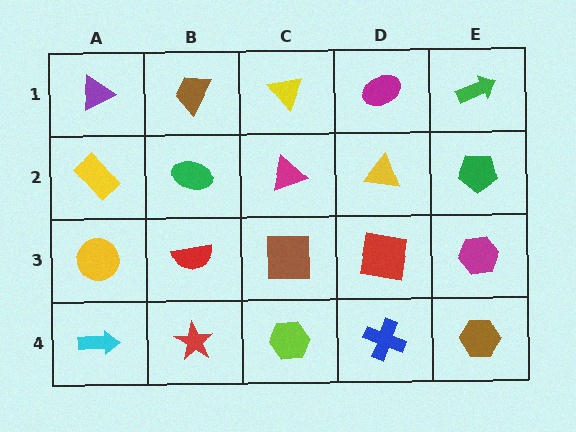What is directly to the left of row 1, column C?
A brown trapezoid.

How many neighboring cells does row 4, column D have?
3.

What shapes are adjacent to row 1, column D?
A yellow triangle (row 2, column D), a yellow triangle (row 1, column C), a green arrow (row 1, column E).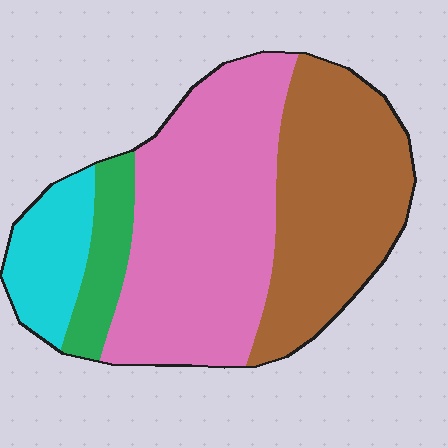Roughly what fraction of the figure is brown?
Brown covers about 35% of the figure.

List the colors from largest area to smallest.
From largest to smallest: pink, brown, cyan, green.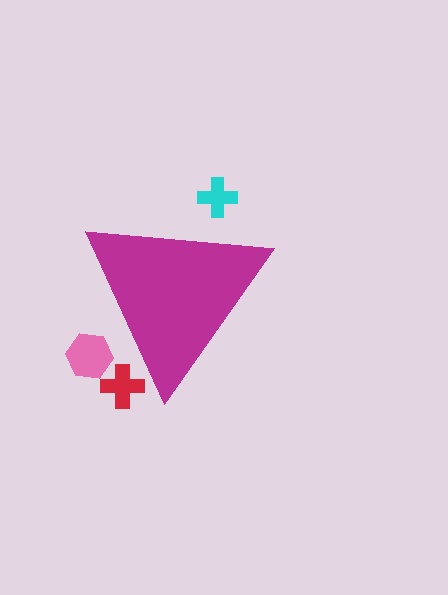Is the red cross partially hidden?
Yes, the red cross is partially hidden behind the magenta triangle.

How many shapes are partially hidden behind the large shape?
3 shapes are partially hidden.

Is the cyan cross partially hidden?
Yes, the cyan cross is partially hidden behind the magenta triangle.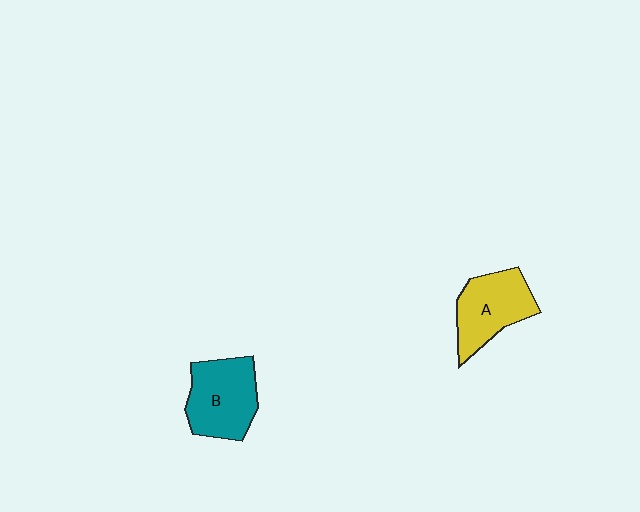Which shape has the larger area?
Shape B (teal).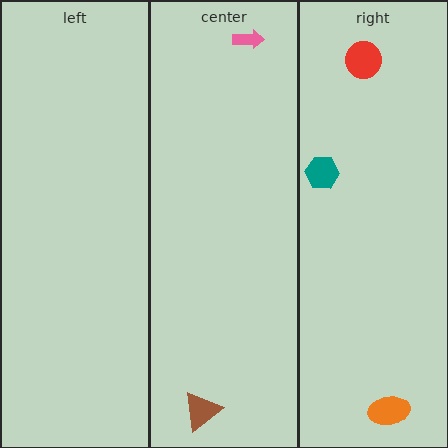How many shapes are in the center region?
2.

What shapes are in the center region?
The pink arrow, the brown triangle.